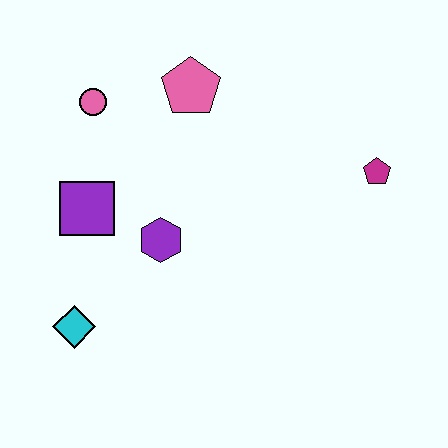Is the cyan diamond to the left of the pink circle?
Yes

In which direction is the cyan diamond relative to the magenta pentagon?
The cyan diamond is to the left of the magenta pentagon.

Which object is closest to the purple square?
The purple hexagon is closest to the purple square.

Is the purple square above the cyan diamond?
Yes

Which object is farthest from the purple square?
The magenta pentagon is farthest from the purple square.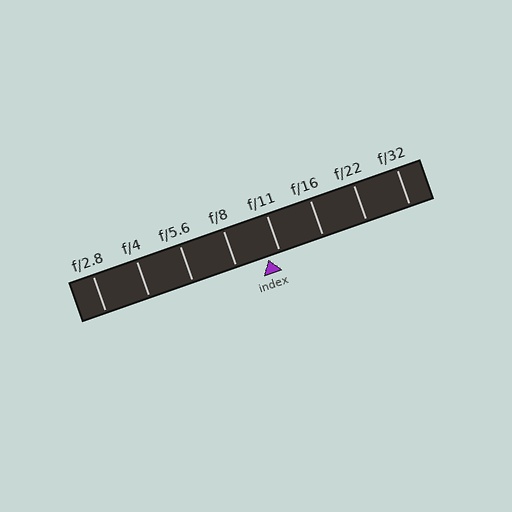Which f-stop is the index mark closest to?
The index mark is closest to f/11.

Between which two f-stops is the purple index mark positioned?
The index mark is between f/8 and f/11.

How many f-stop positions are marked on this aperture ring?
There are 8 f-stop positions marked.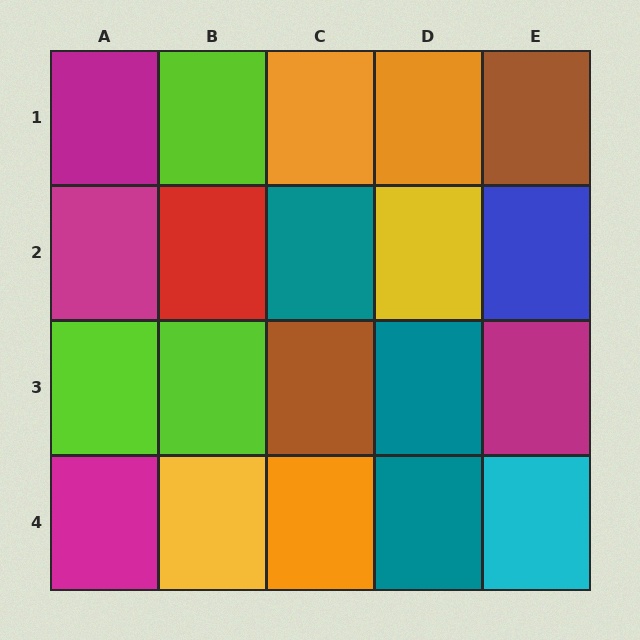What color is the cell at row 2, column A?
Magenta.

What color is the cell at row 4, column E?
Cyan.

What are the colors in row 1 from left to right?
Magenta, lime, orange, orange, brown.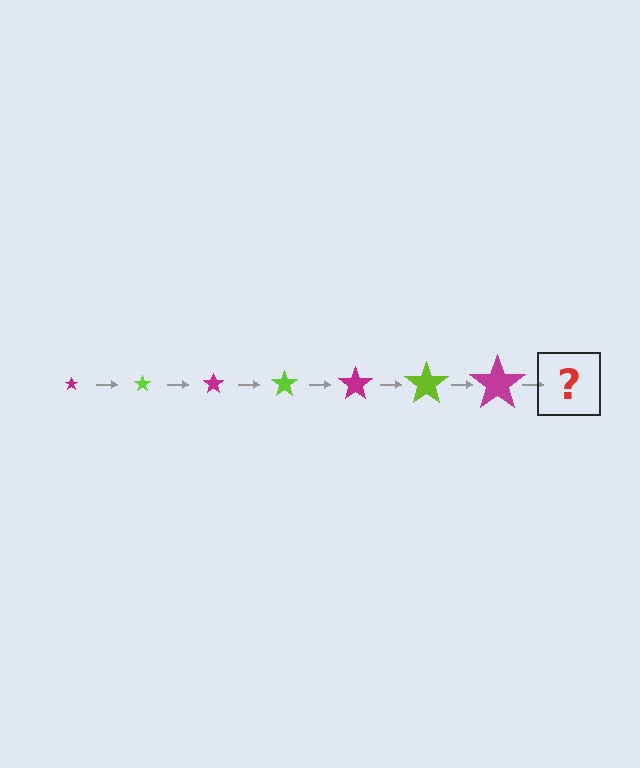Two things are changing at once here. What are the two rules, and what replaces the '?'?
The two rules are that the star grows larger each step and the color cycles through magenta and lime. The '?' should be a lime star, larger than the previous one.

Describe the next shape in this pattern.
It should be a lime star, larger than the previous one.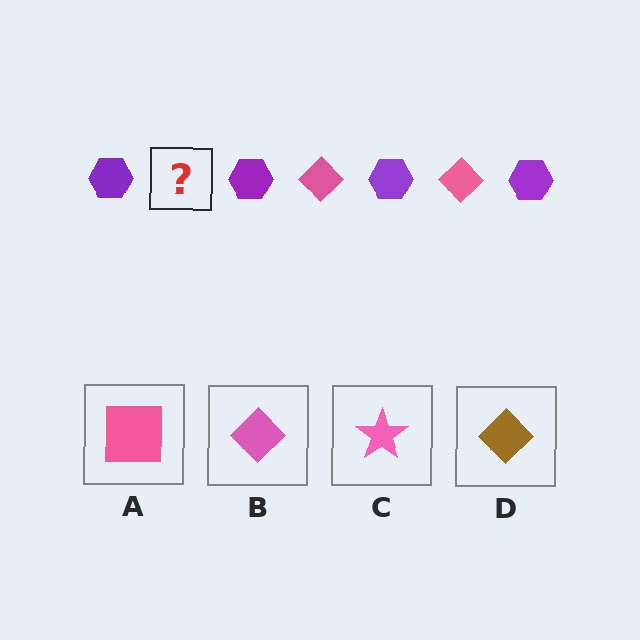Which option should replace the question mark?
Option B.